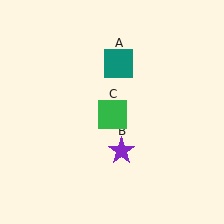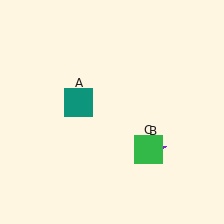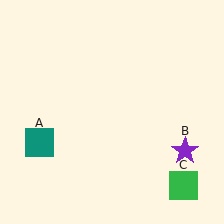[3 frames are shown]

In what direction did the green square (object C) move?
The green square (object C) moved down and to the right.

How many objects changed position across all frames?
3 objects changed position: teal square (object A), purple star (object B), green square (object C).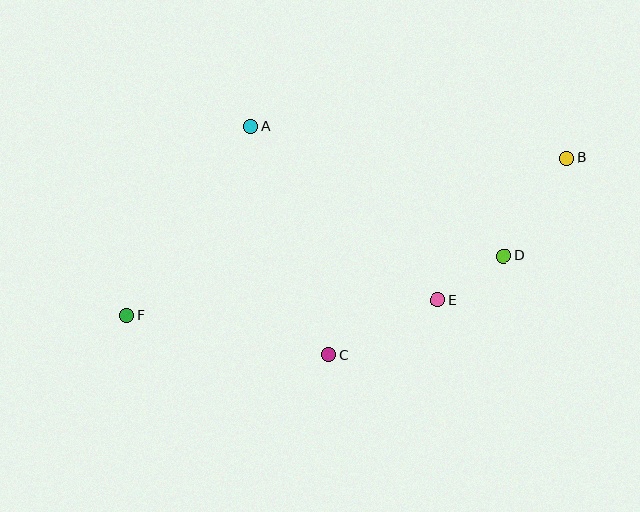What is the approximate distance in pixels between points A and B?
The distance between A and B is approximately 317 pixels.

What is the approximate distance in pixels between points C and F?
The distance between C and F is approximately 206 pixels.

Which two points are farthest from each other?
Points B and F are farthest from each other.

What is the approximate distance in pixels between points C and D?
The distance between C and D is approximately 201 pixels.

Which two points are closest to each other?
Points D and E are closest to each other.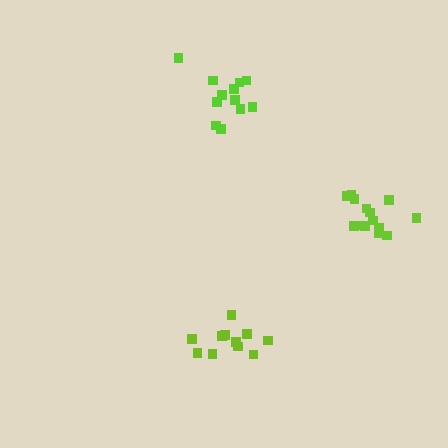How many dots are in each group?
Group 1: 12 dots, Group 2: 11 dots, Group 3: 14 dots (37 total).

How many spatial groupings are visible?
There are 3 spatial groupings.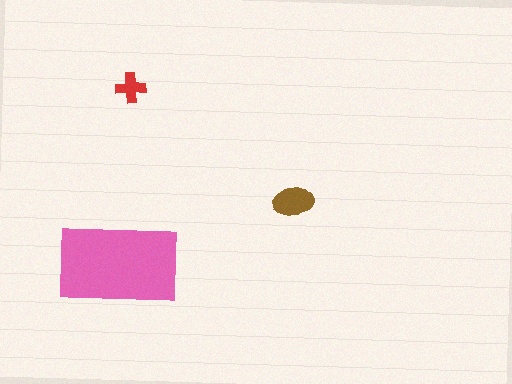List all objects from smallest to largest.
The red cross, the brown ellipse, the pink rectangle.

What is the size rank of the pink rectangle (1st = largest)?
1st.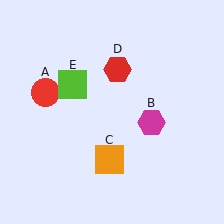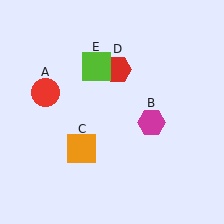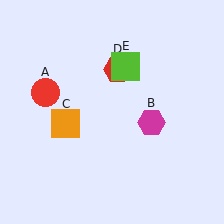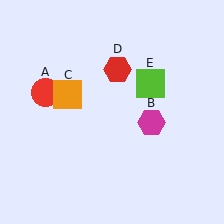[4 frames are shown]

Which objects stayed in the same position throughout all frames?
Red circle (object A) and magenta hexagon (object B) and red hexagon (object D) remained stationary.